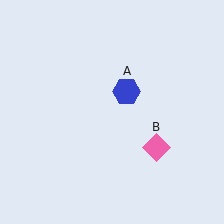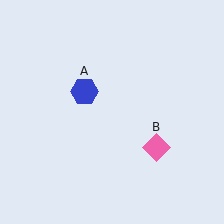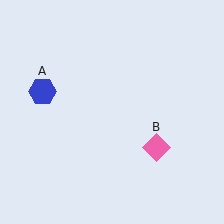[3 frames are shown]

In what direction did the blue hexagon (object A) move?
The blue hexagon (object A) moved left.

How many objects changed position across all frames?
1 object changed position: blue hexagon (object A).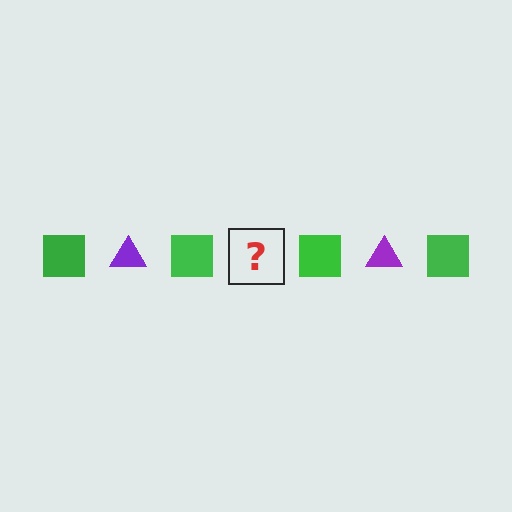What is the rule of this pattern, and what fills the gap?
The rule is that the pattern alternates between green square and purple triangle. The gap should be filled with a purple triangle.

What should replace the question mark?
The question mark should be replaced with a purple triangle.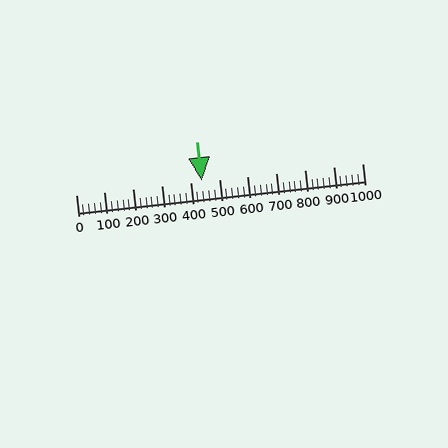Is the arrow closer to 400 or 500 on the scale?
The arrow is closer to 400.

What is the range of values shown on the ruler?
The ruler shows values from 0 to 1000.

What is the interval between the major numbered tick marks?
The major tick marks are spaced 100 units apart.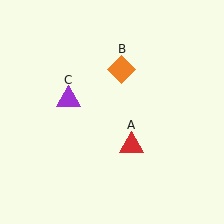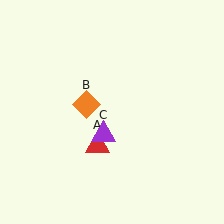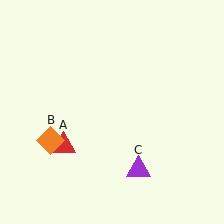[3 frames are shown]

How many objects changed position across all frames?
3 objects changed position: red triangle (object A), orange diamond (object B), purple triangle (object C).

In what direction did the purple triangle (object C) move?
The purple triangle (object C) moved down and to the right.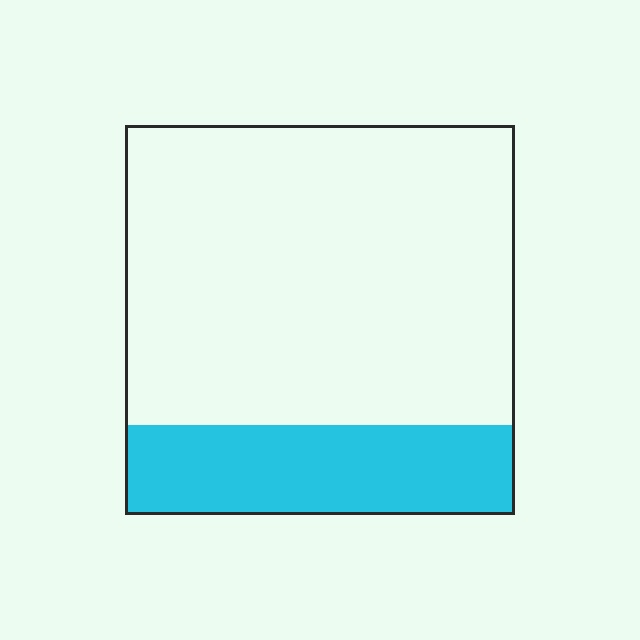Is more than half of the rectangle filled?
No.